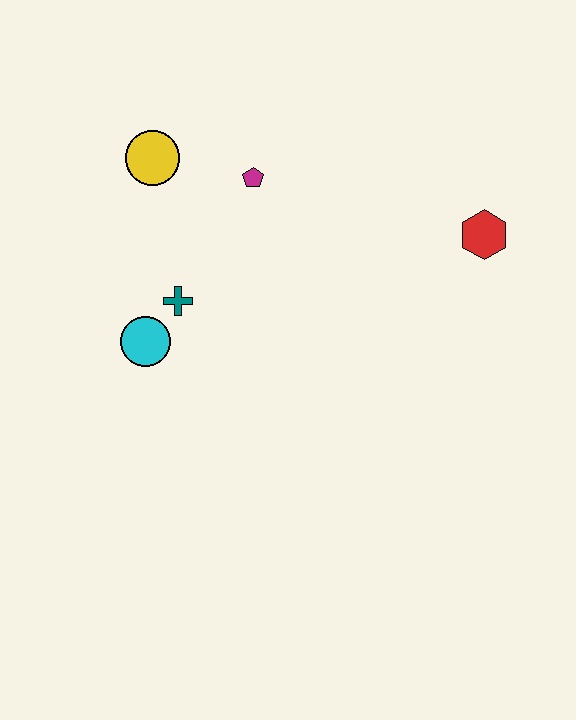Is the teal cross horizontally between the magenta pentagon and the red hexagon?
No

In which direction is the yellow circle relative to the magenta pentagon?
The yellow circle is to the left of the magenta pentagon.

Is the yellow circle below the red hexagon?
No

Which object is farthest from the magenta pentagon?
The red hexagon is farthest from the magenta pentagon.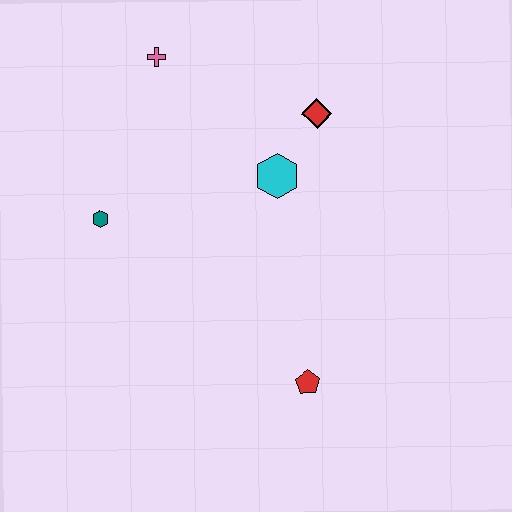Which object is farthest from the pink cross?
The red pentagon is farthest from the pink cross.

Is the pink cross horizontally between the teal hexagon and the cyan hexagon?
Yes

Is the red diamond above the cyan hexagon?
Yes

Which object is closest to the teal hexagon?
The pink cross is closest to the teal hexagon.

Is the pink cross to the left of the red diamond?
Yes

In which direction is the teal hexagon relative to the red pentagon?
The teal hexagon is to the left of the red pentagon.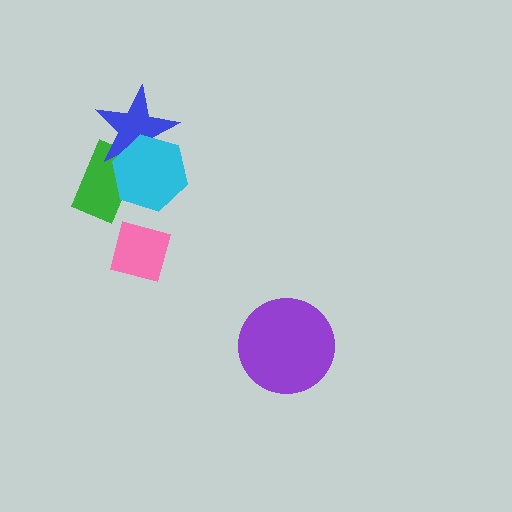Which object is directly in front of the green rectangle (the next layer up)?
The blue star is directly in front of the green rectangle.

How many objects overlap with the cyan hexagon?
2 objects overlap with the cyan hexagon.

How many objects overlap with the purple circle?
0 objects overlap with the purple circle.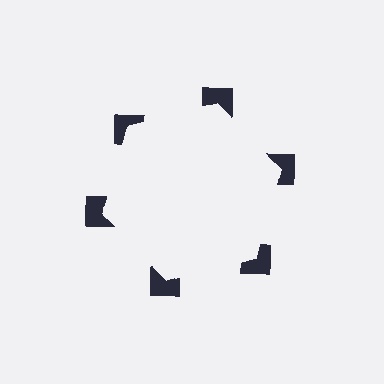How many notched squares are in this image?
There are 6 — one at each vertex of the illusory hexagon.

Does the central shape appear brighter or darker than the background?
It typically appears slightly brighter than the background, even though no actual brightness change is drawn.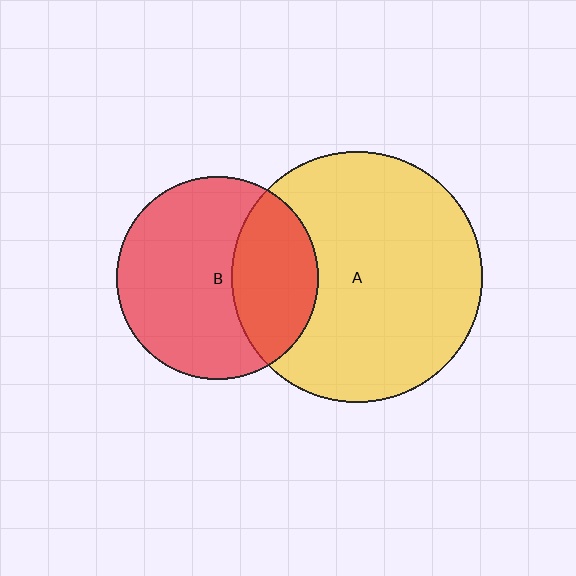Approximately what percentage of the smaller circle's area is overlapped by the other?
Approximately 35%.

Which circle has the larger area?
Circle A (yellow).